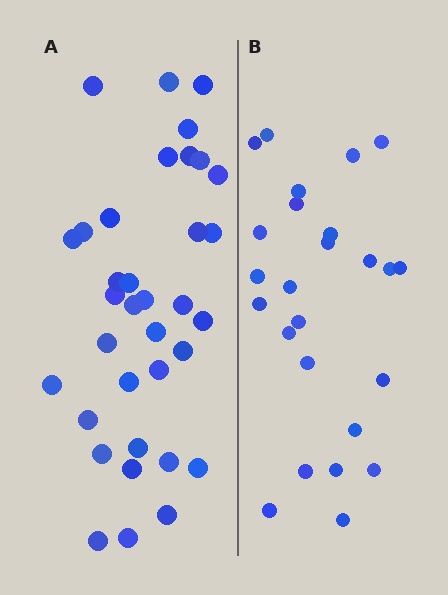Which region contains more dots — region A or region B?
Region A (the left region) has more dots.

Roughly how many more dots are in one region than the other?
Region A has roughly 10 or so more dots than region B.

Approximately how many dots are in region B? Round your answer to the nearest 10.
About 20 dots. (The exact count is 25, which rounds to 20.)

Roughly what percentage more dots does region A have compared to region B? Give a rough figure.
About 40% more.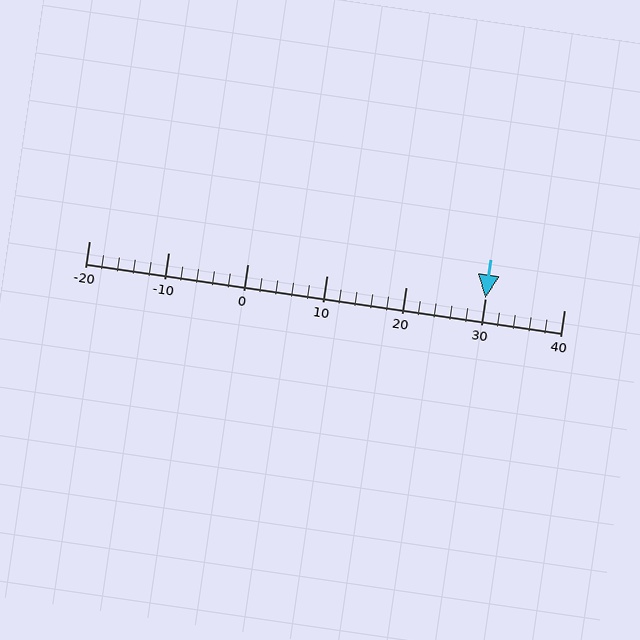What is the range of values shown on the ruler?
The ruler shows values from -20 to 40.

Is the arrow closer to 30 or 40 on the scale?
The arrow is closer to 30.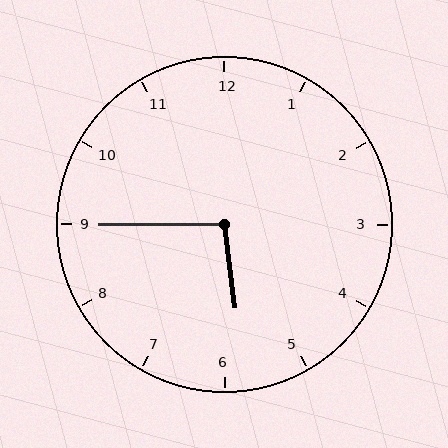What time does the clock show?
5:45.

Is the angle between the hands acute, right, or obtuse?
It is obtuse.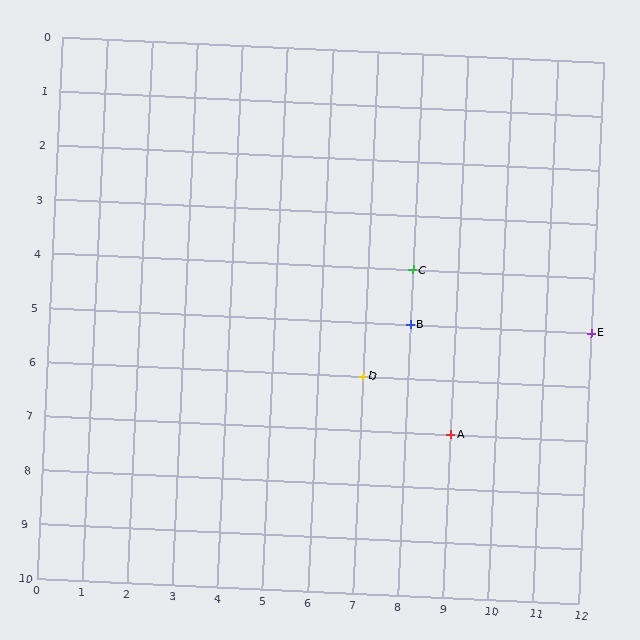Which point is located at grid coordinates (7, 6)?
Point D is at (7, 6).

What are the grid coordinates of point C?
Point C is at grid coordinates (8, 4).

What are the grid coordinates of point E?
Point E is at grid coordinates (12, 5).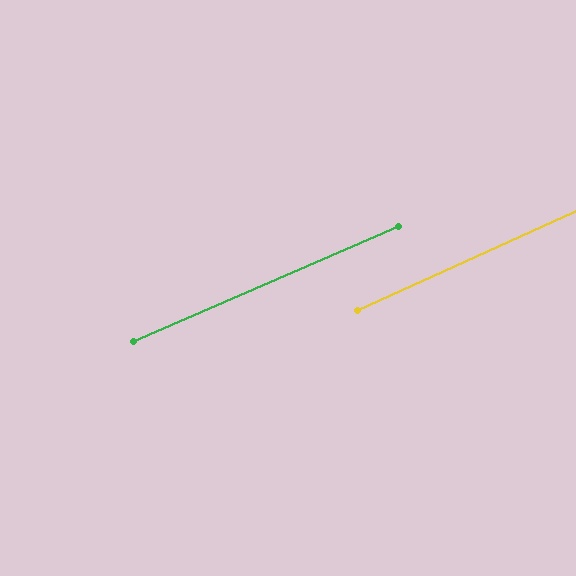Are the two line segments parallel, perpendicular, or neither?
Parallel — their directions differ by only 0.9°.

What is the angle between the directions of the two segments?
Approximately 1 degree.